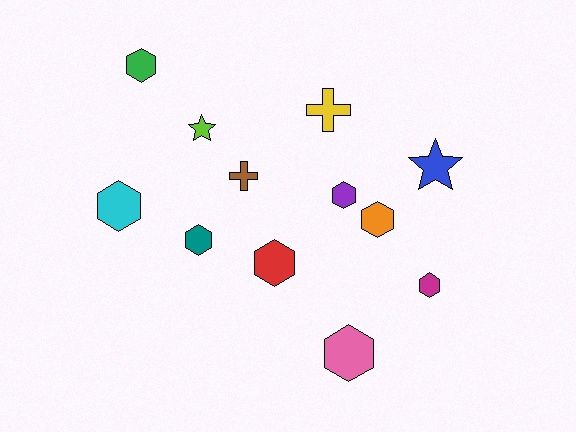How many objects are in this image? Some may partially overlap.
There are 12 objects.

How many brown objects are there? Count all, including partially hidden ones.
There is 1 brown object.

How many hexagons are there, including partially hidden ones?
There are 8 hexagons.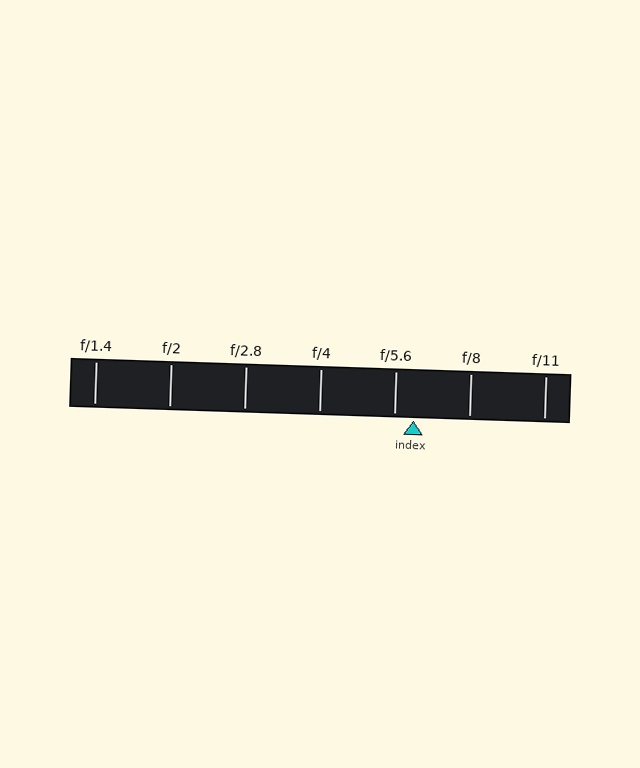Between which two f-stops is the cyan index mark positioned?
The index mark is between f/5.6 and f/8.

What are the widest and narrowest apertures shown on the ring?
The widest aperture shown is f/1.4 and the narrowest is f/11.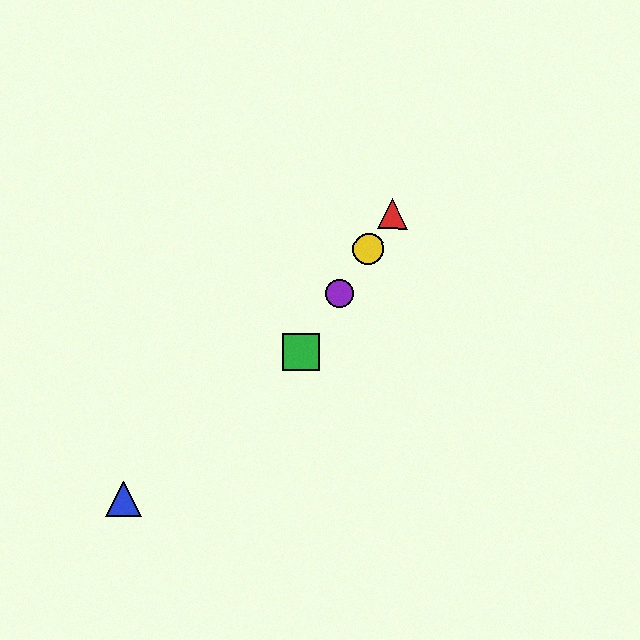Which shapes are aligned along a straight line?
The red triangle, the green square, the yellow circle, the purple circle are aligned along a straight line.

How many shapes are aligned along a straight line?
4 shapes (the red triangle, the green square, the yellow circle, the purple circle) are aligned along a straight line.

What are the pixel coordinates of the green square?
The green square is at (301, 352).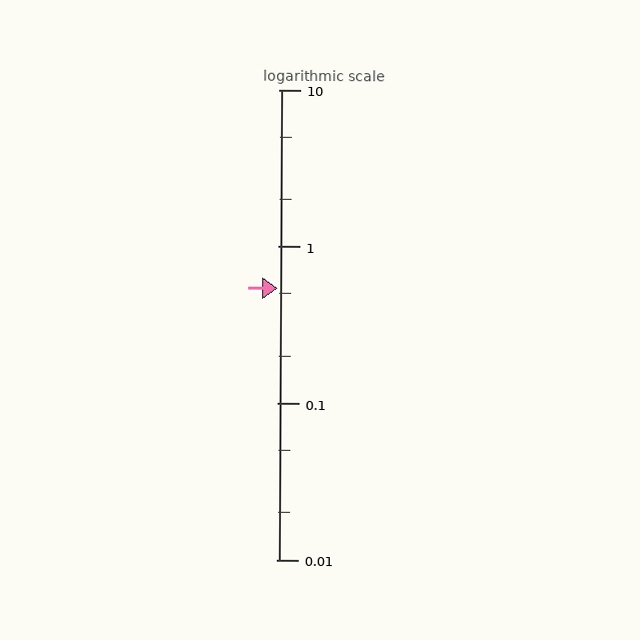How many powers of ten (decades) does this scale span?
The scale spans 3 decades, from 0.01 to 10.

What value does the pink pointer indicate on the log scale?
The pointer indicates approximately 0.54.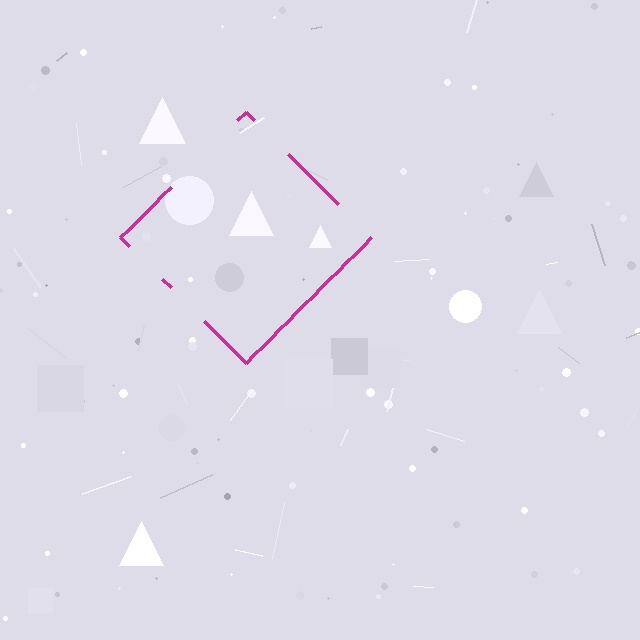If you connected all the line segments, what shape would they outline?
They would outline a diamond.